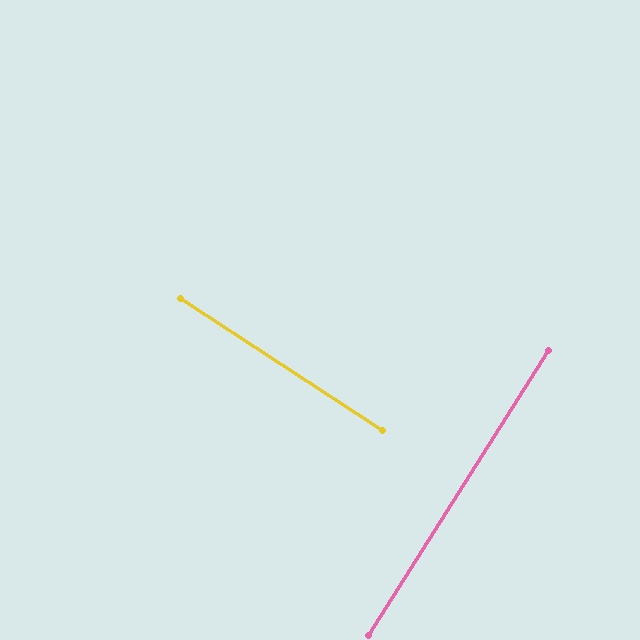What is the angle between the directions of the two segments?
Approximately 89 degrees.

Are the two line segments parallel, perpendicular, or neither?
Perpendicular — they meet at approximately 89°.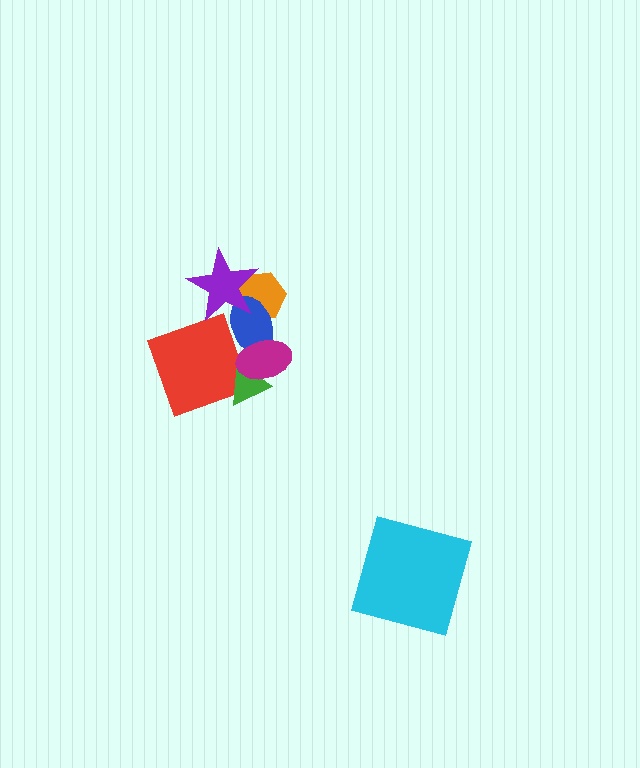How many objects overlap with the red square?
1 object overlaps with the red square.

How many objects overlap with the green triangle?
2 objects overlap with the green triangle.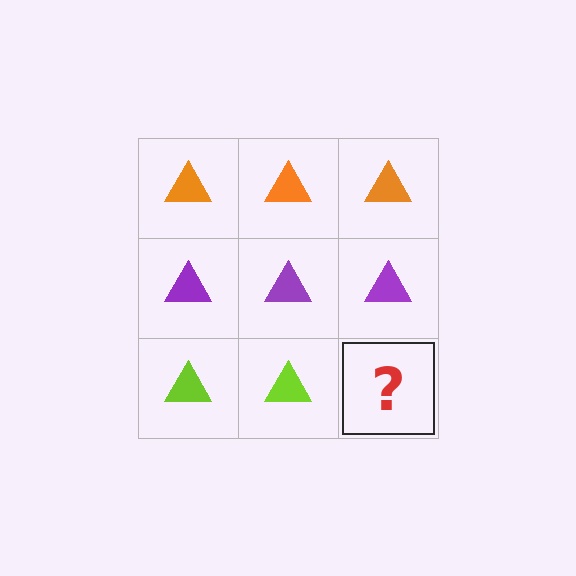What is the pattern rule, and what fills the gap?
The rule is that each row has a consistent color. The gap should be filled with a lime triangle.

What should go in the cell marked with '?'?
The missing cell should contain a lime triangle.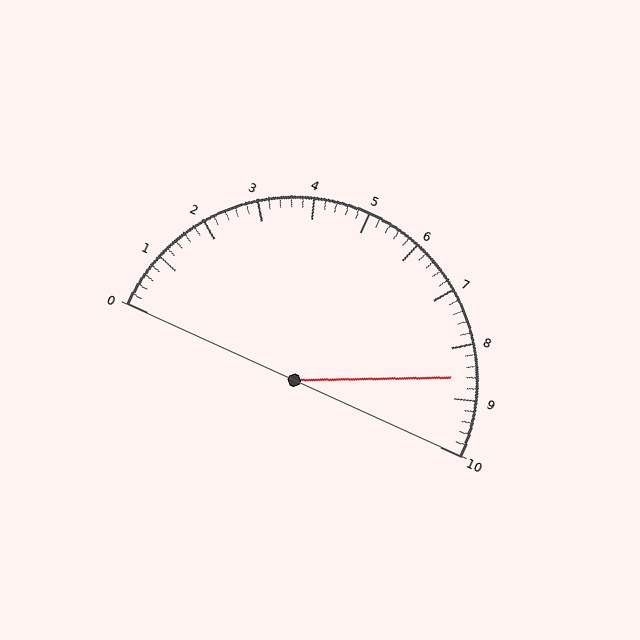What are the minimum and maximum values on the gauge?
The gauge ranges from 0 to 10.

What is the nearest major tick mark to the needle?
The nearest major tick mark is 9.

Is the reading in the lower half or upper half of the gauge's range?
The reading is in the upper half of the range (0 to 10).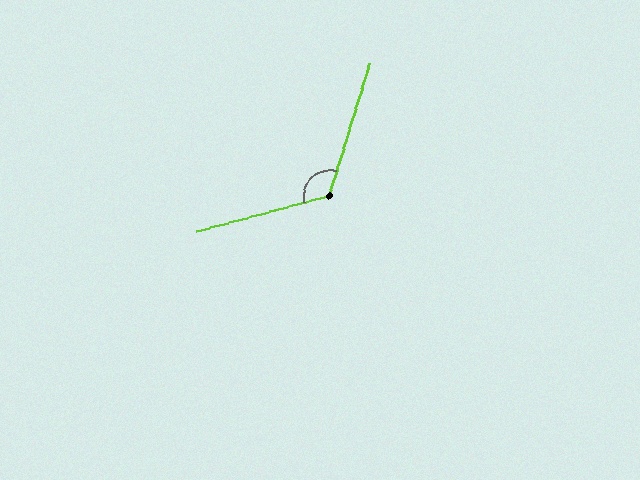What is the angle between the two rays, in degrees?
Approximately 122 degrees.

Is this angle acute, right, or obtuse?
It is obtuse.